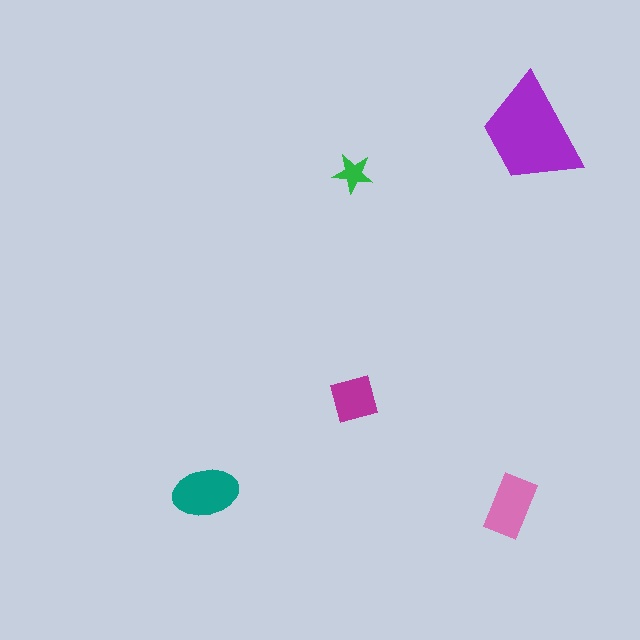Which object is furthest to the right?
The purple trapezoid is rightmost.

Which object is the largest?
The purple trapezoid.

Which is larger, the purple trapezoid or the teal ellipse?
The purple trapezoid.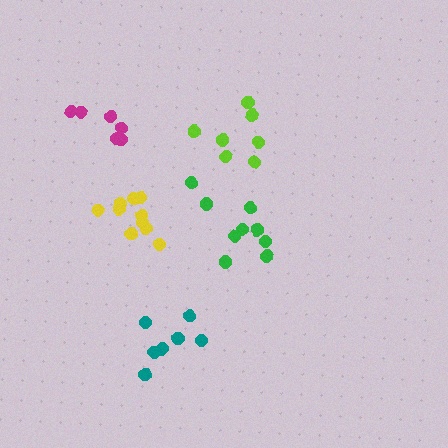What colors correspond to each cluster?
The clusters are colored: teal, green, magenta, lime, yellow.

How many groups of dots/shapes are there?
There are 5 groups.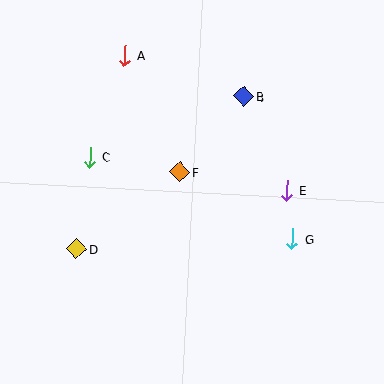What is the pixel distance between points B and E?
The distance between B and E is 104 pixels.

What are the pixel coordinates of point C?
Point C is at (90, 157).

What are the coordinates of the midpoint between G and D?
The midpoint between G and D is at (185, 244).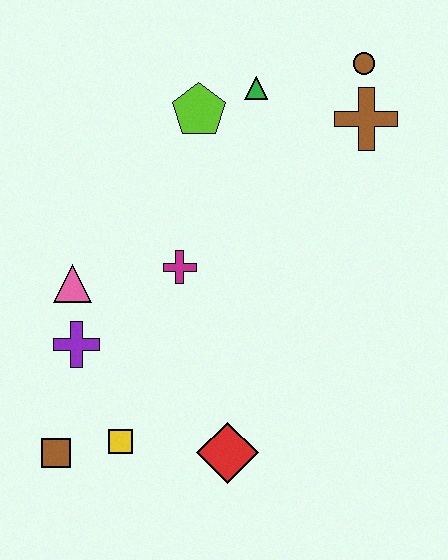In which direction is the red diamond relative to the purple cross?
The red diamond is to the right of the purple cross.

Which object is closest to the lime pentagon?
The green triangle is closest to the lime pentagon.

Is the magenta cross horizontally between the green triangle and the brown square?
Yes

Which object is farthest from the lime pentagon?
The brown square is farthest from the lime pentagon.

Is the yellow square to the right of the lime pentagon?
No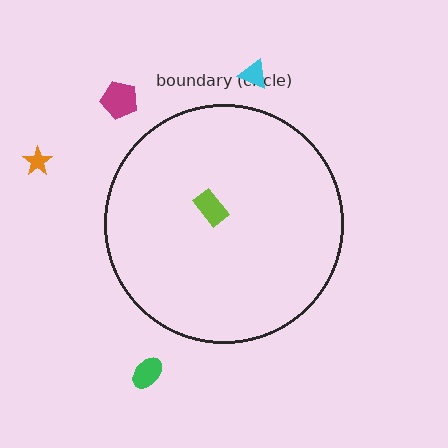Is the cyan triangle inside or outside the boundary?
Outside.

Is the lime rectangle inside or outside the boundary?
Inside.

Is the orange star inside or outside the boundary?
Outside.